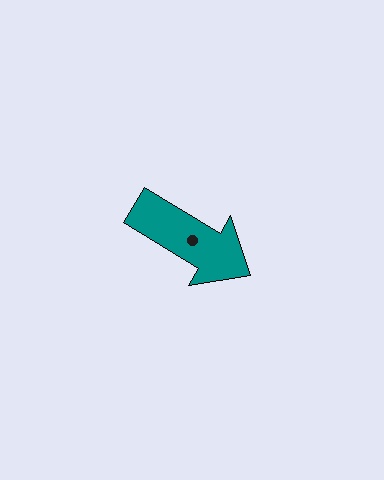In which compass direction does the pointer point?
Southeast.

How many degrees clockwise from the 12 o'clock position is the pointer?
Approximately 121 degrees.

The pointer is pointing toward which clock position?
Roughly 4 o'clock.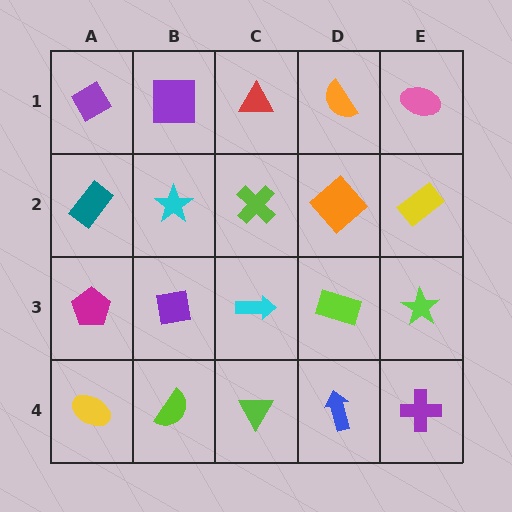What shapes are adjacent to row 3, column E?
A yellow rectangle (row 2, column E), a purple cross (row 4, column E), a lime rectangle (row 3, column D).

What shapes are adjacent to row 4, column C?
A cyan arrow (row 3, column C), a lime semicircle (row 4, column B), a blue arrow (row 4, column D).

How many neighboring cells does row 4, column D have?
3.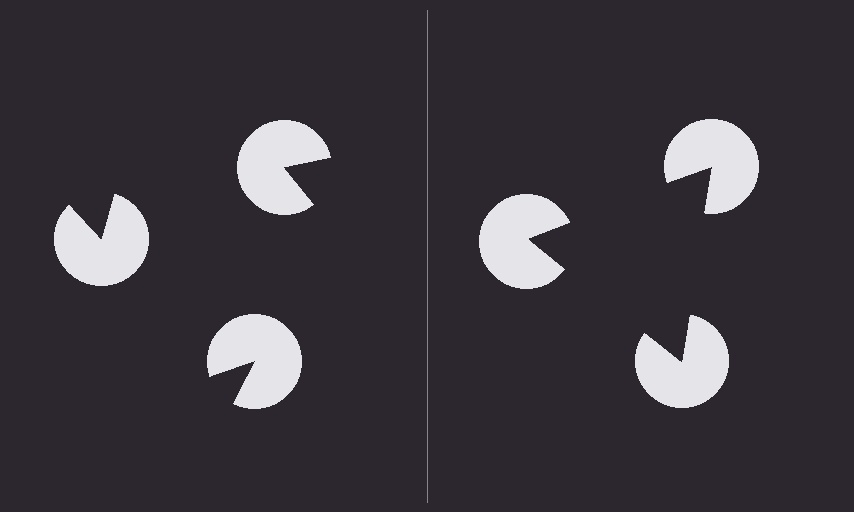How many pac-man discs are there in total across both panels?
6 — 3 on each side.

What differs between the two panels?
The pac-man discs are positioned identically on both sides; only the wedge orientations differ. On the right they align to a triangle; on the left they are misaligned.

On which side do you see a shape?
An illusory triangle appears on the right side. On the left side the wedge cuts are rotated, so no coherent shape forms.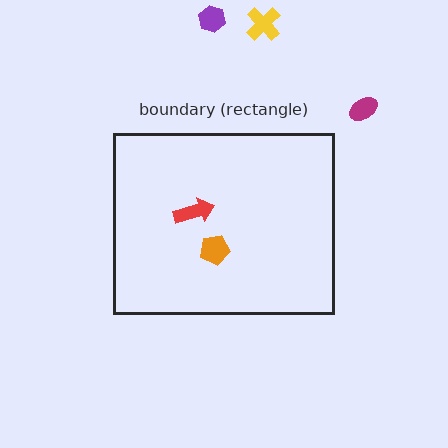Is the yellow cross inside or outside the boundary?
Outside.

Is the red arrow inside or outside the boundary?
Inside.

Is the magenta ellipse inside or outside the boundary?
Outside.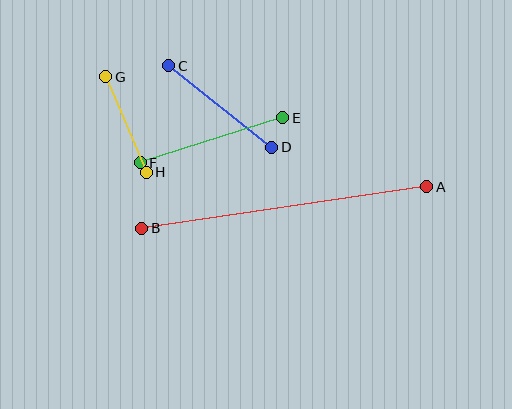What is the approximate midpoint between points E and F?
The midpoint is at approximately (211, 140) pixels.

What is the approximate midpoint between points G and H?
The midpoint is at approximately (126, 124) pixels.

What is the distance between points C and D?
The distance is approximately 131 pixels.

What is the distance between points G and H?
The distance is approximately 104 pixels.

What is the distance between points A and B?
The distance is approximately 288 pixels.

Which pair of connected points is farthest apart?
Points A and B are farthest apart.